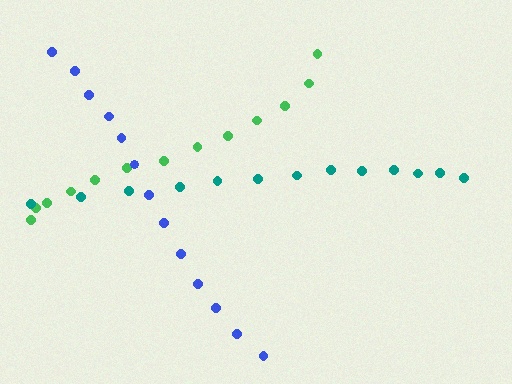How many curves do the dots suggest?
There are 3 distinct paths.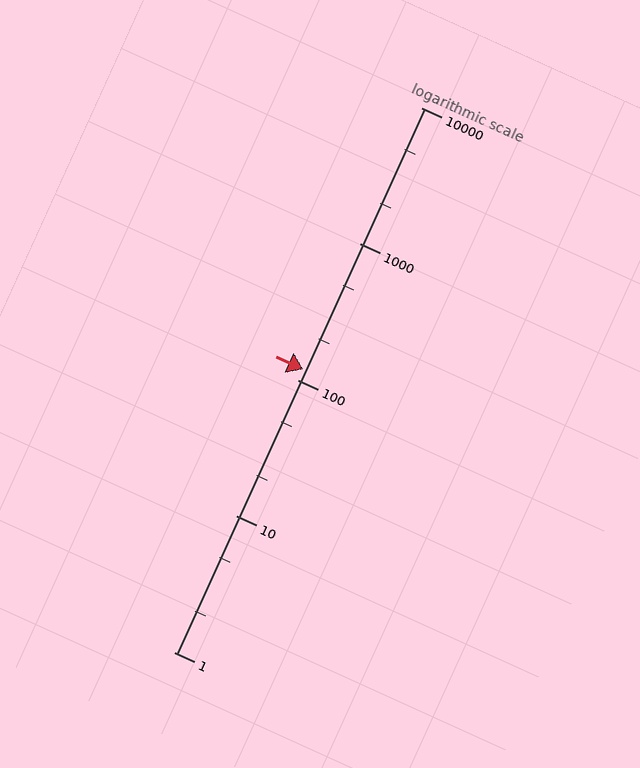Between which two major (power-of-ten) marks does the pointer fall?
The pointer is between 100 and 1000.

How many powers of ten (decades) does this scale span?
The scale spans 4 decades, from 1 to 10000.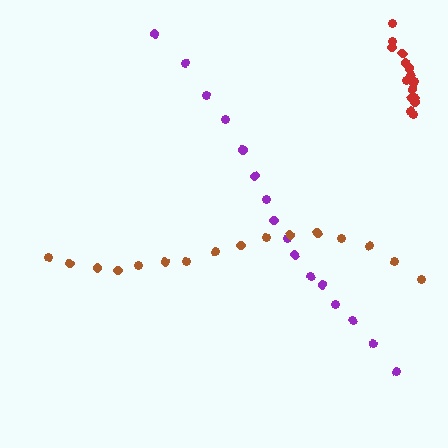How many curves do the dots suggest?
There are 3 distinct paths.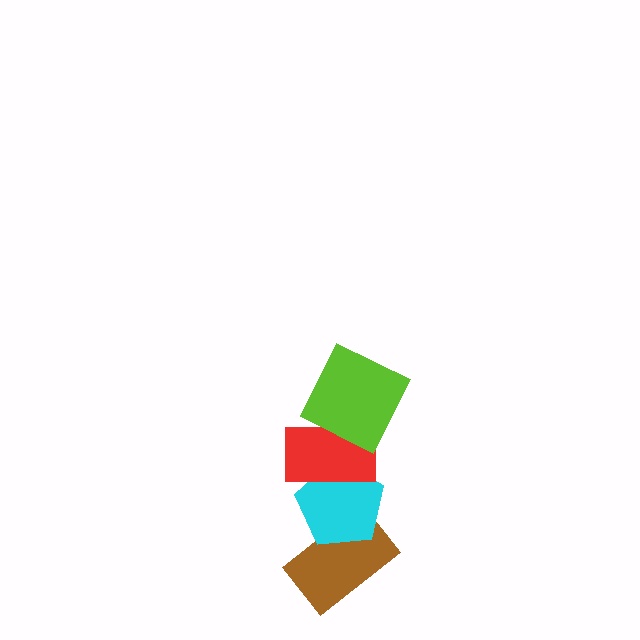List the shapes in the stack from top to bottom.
From top to bottom: the lime square, the red rectangle, the cyan pentagon, the brown rectangle.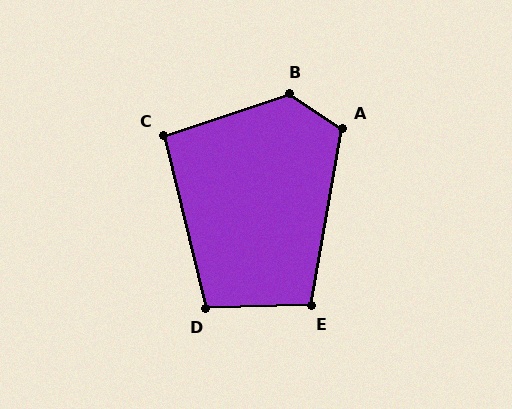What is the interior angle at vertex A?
Approximately 113 degrees (obtuse).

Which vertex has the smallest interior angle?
C, at approximately 95 degrees.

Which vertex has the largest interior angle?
B, at approximately 129 degrees.